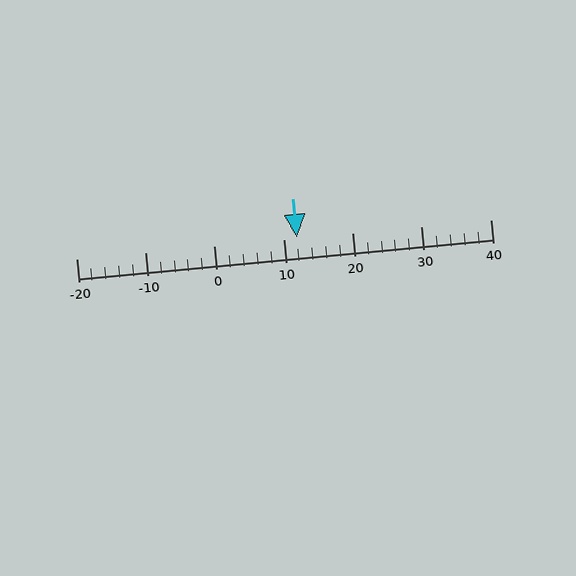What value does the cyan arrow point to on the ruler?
The cyan arrow points to approximately 12.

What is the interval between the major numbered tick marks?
The major tick marks are spaced 10 units apart.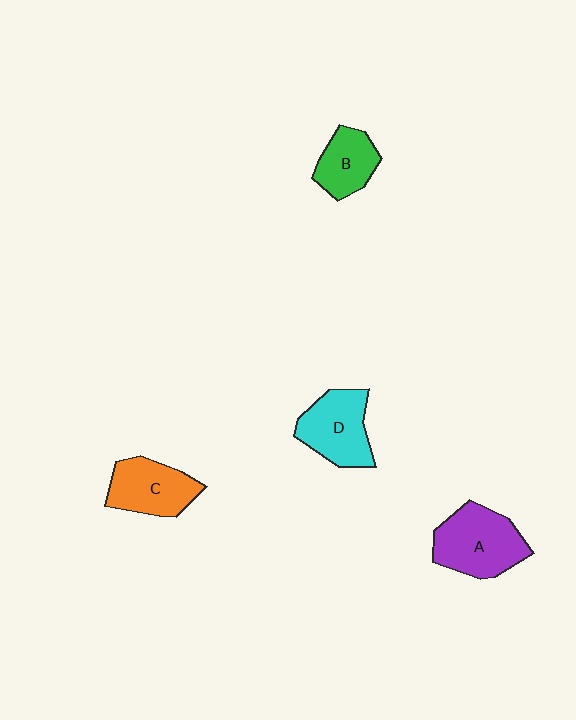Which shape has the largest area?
Shape A (purple).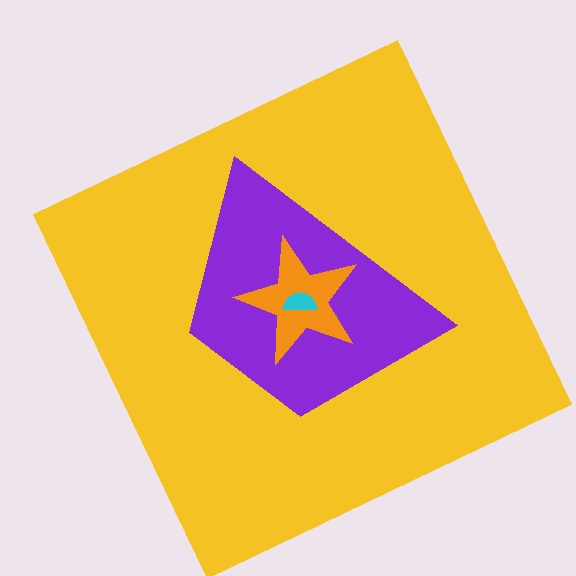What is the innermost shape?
The cyan semicircle.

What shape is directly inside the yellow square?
The purple trapezoid.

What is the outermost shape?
The yellow square.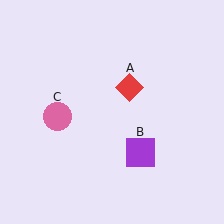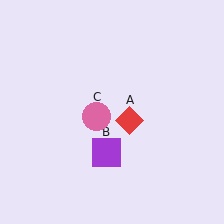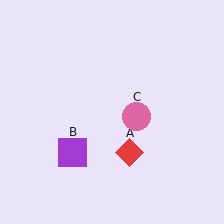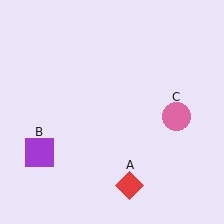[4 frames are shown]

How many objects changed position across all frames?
3 objects changed position: red diamond (object A), purple square (object B), pink circle (object C).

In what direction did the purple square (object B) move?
The purple square (object B) moved left.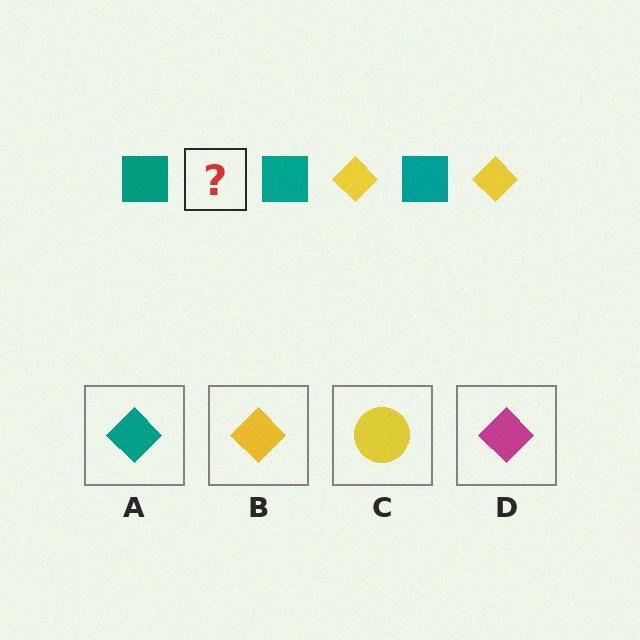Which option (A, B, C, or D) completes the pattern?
B.